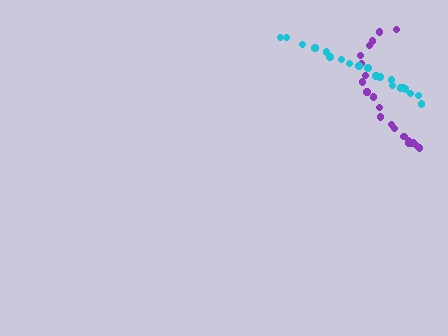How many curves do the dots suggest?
There are 2 distinct paths.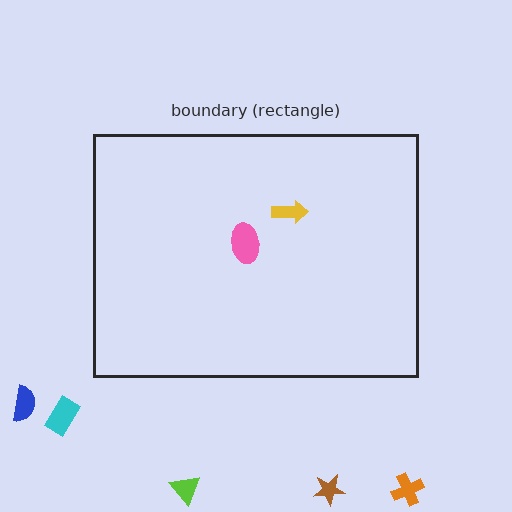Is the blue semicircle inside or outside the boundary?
Outside.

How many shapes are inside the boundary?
2 inside, 5 outside.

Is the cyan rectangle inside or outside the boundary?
Outside.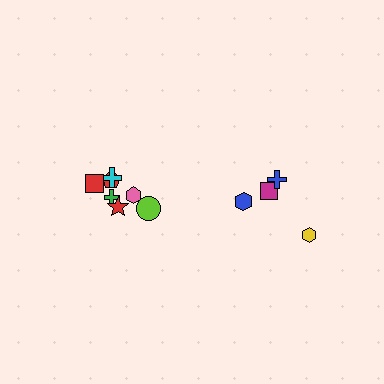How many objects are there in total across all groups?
There are 11 objects.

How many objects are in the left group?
There are 7 objects.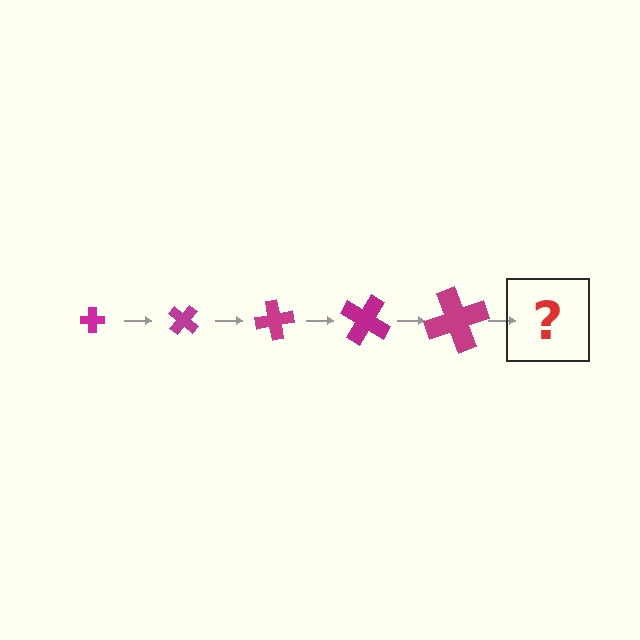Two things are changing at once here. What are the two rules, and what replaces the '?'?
The two rules are that the cross grows larger each step and it rotates 40 degrees each step. The '?' should be a cross, larger than the previous one and rotated 200 degrees from the start.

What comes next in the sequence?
The next element should be a cross, larger than the previous one and rotated 200 degrees from the start.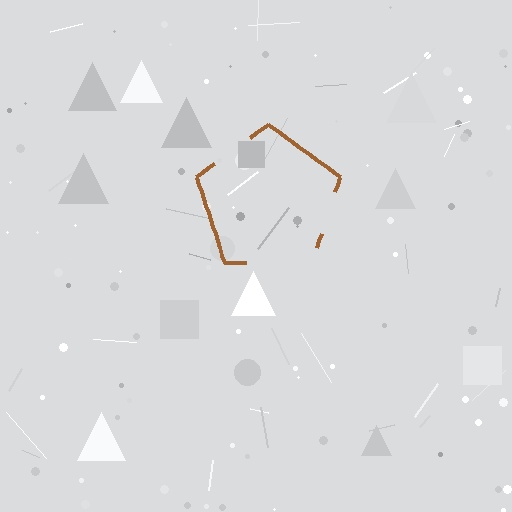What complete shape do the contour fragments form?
The contour fragments form a pentagon.